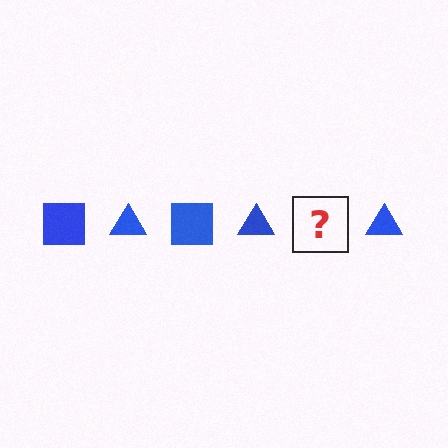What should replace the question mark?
The question mark should be replaced with a blue square.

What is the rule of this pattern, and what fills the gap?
The rule is that the pattern cycles through square, triangle shapes in blue. The gap should be filled with a blue square.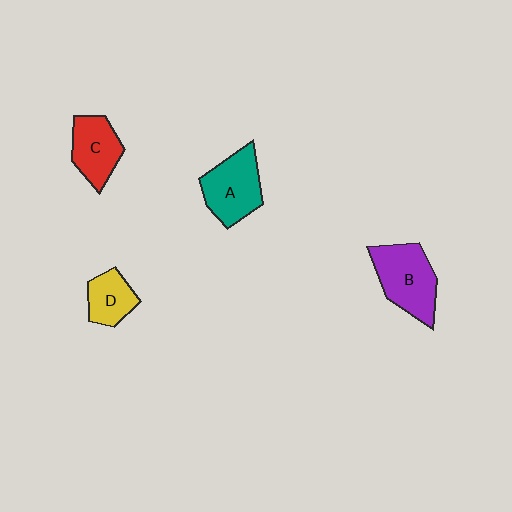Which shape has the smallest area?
Shape D (yellow).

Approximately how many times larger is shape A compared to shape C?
Approximately 1.2 times.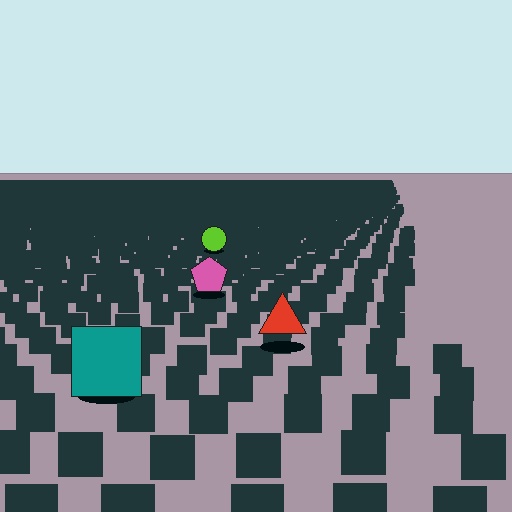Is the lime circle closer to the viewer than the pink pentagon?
No. The pink pentagon is closer — you can tell from the texture gradient: the ground texture is coarser near it.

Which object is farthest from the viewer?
The lime circle is farthest from the viewer. It appears smaller and the ground texture around it is denser.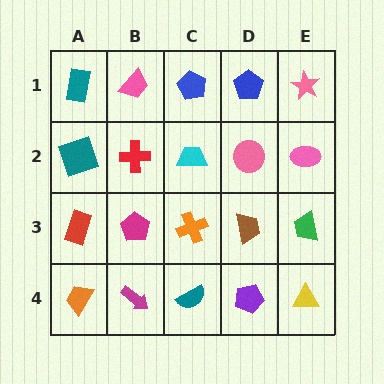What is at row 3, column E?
A green trapezoid.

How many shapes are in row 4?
5 shapes.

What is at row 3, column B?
A magenta pentagon.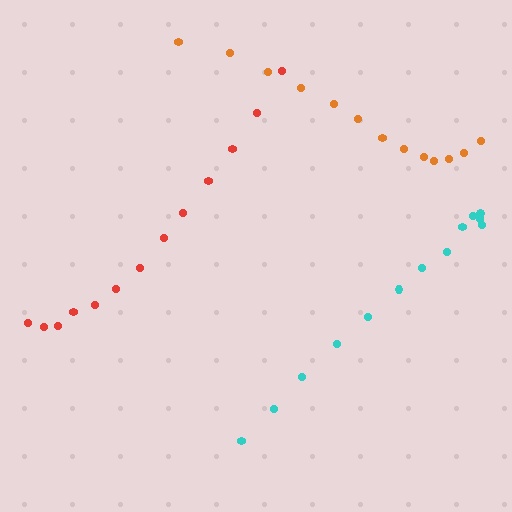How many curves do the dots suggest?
There are 3 distinct paths.